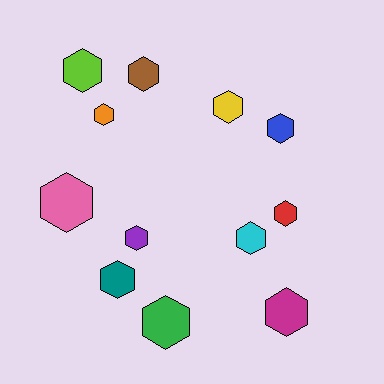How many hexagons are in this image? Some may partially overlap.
There are 12 hexagons.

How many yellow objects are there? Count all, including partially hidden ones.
There is 1 yellow object.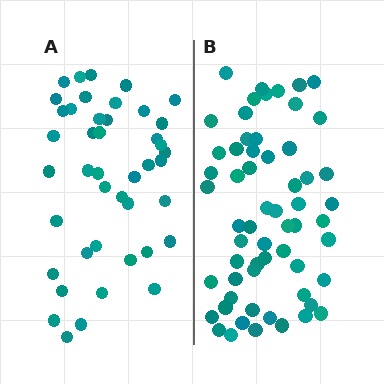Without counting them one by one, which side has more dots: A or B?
Region B (the right region) has more dots.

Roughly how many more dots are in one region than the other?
Region B has approximately 15 more dots than region A.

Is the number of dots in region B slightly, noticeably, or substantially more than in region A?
Region B has noticeably more, but not dramatically so. The ratio is roughly 1.4 to 1.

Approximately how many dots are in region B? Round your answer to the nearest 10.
About 60 dots.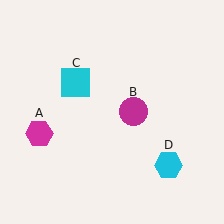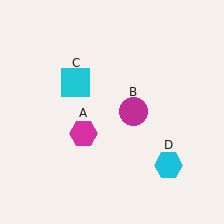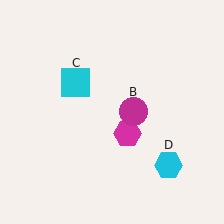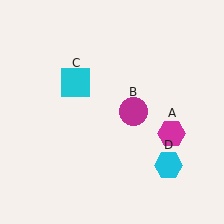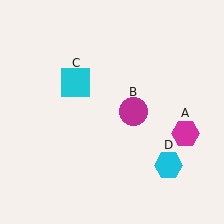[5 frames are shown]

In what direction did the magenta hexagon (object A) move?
The magenta hexagon (object A) moved right.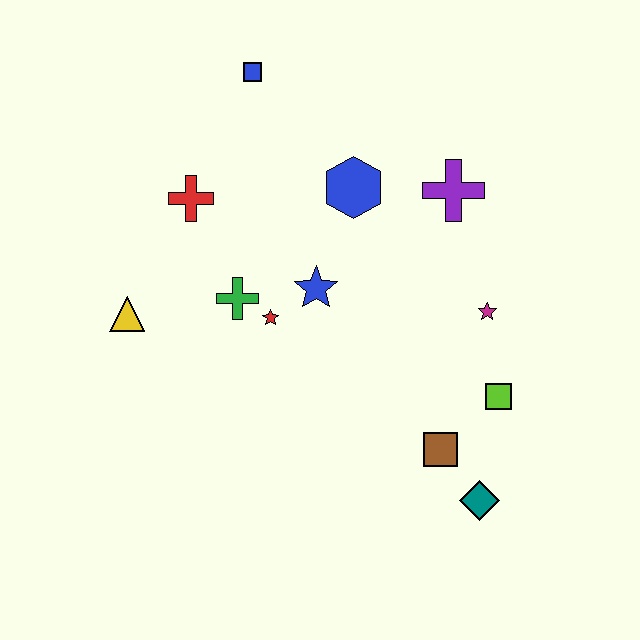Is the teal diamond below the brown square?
Yes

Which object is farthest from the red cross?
The teal diamond is farthest from the red cross.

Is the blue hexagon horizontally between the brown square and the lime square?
No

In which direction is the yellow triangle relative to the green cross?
The yellow triangle is to the left of the green cross.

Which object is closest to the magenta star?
The lime square is closest to the magenta star.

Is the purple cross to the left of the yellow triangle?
No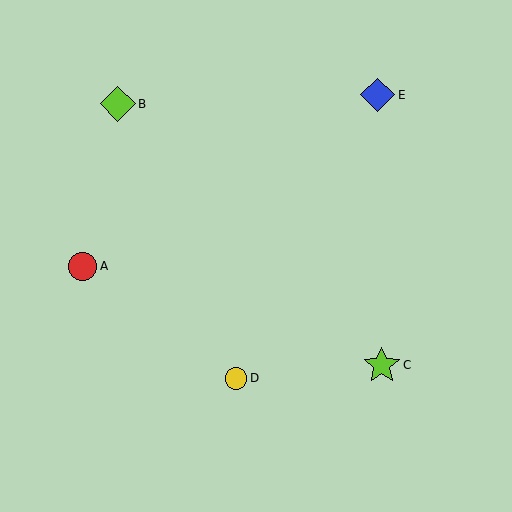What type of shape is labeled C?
Shape C is a lime star.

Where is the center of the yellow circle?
The center of the yellow circle is at (236, 378).